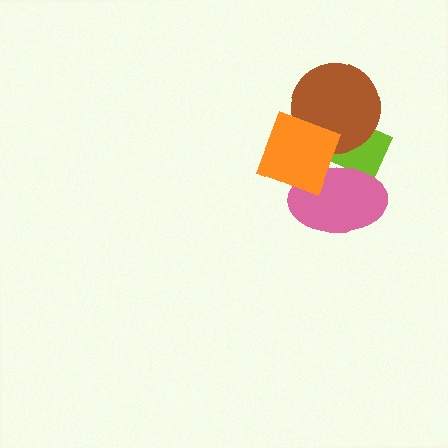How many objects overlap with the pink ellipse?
2 objects overlap with the pink ellipse.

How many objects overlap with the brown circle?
2 objects overlap with the brown circle.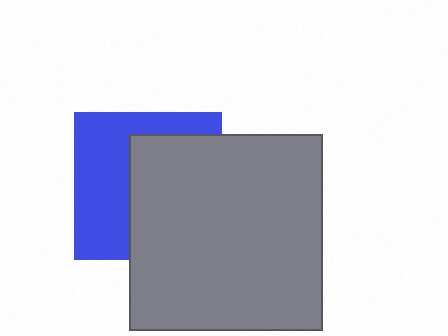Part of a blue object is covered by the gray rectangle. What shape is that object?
It is a square.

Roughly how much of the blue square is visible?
About half of it is visible (roughly 47%).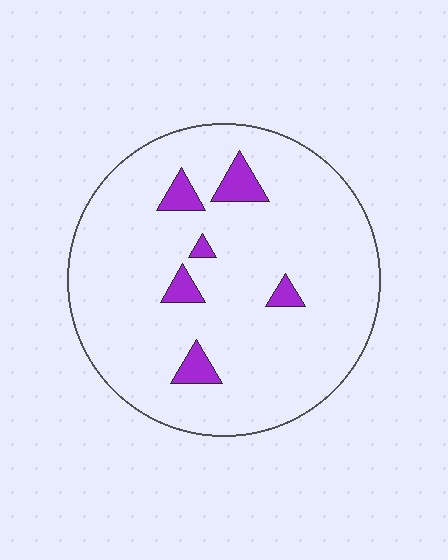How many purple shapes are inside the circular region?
6.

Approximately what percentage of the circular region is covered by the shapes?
Approximately 10%.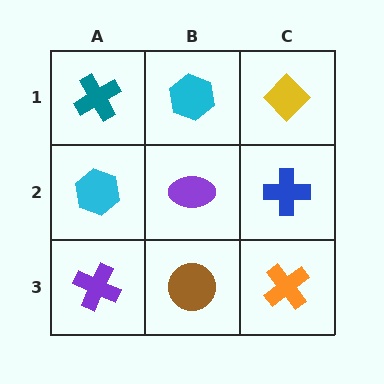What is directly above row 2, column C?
A yellow diamond.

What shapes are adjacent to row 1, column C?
A blue cross (row 2, column C), a cyan hexagon (row 1, column B).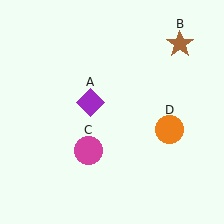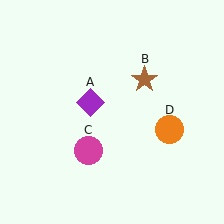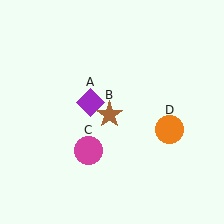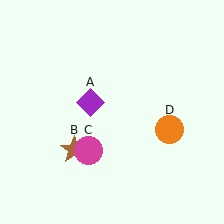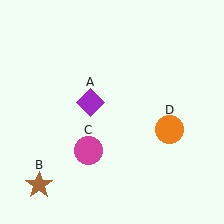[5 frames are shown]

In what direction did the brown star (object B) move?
The brown star (object B) moved down and to the left.